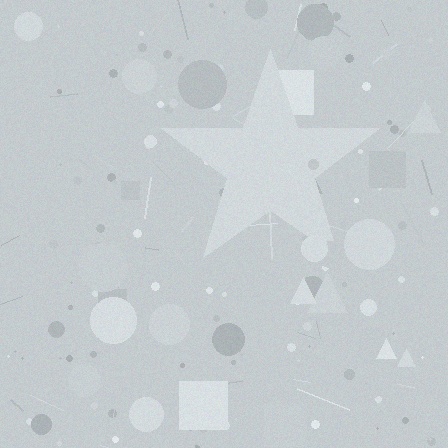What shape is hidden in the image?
A star is hidden in the image.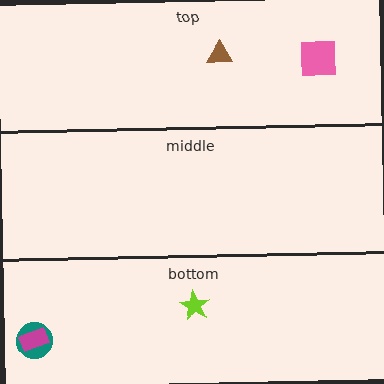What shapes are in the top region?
The brown triangle, the pink square.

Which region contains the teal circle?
The bottom region.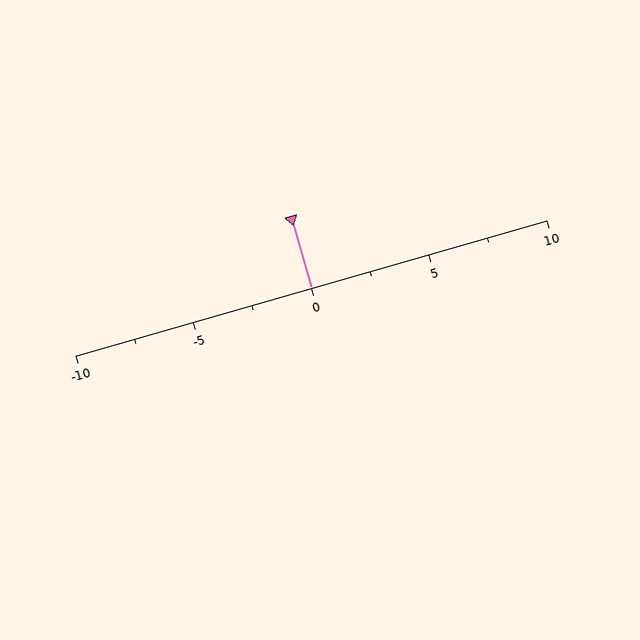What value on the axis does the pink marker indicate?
The marker indicates approximately 0.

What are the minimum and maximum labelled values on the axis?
The axis runs from -10 to 10.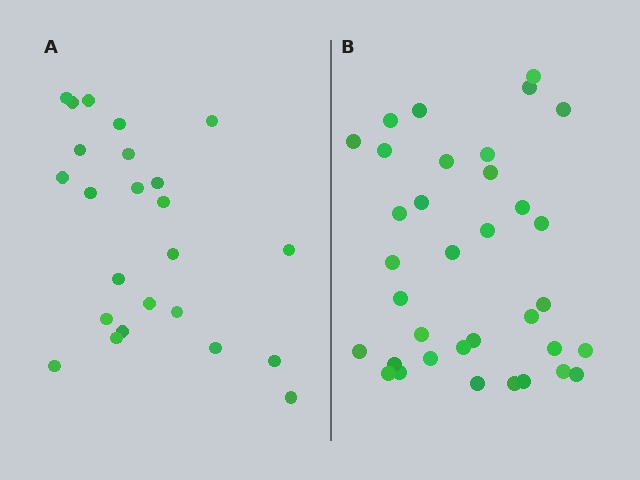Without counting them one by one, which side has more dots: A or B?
Region B (the right region) has more dots.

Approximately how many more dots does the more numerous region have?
Region B has roughly 12 or so more dots than region A.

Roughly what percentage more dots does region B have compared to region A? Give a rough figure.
About 45% more.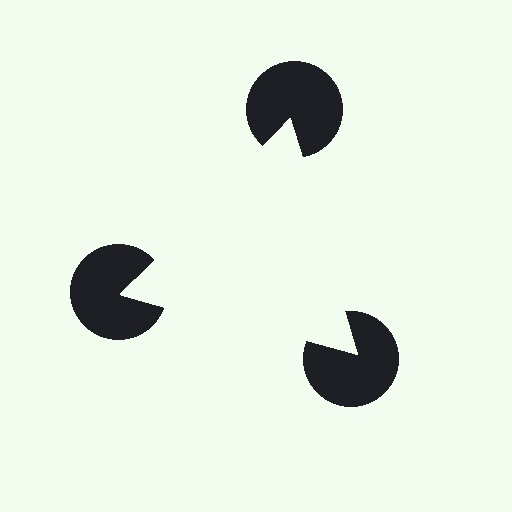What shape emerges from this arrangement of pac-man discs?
An illusory triangle — its edges are inferred from the aligned wedge cuts in the pac-man discs, not physically drawn.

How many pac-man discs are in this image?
There are 3 — one at each vertex of the illusory triangle.